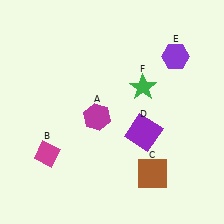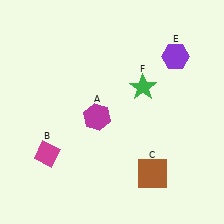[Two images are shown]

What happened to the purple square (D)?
The purple square (D) was removed in Image 2. It was in the bottom-right area of Image 1.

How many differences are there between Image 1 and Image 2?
There is 1 difference between the two images.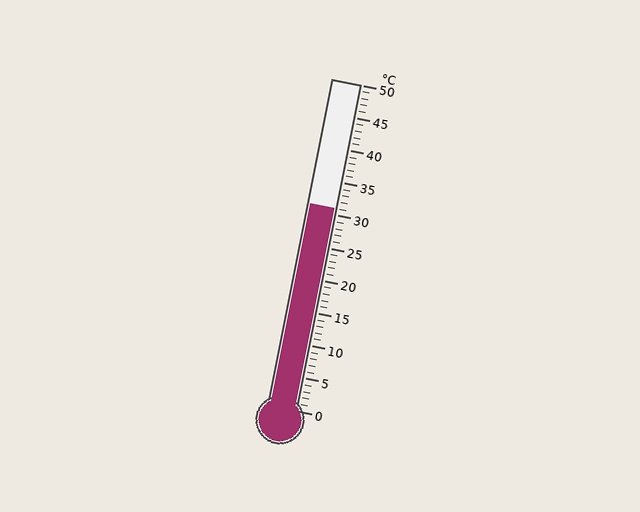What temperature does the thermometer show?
The thermometer shows approximately 31°C.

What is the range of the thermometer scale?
The thermometer scale ranges from 0°C to 50°C.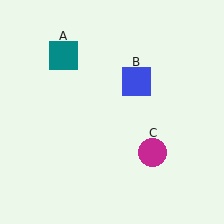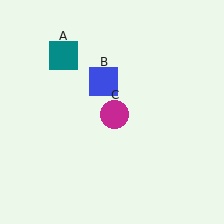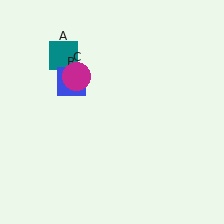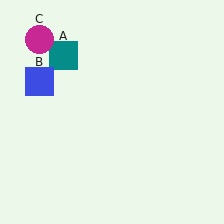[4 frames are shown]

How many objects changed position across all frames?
2 objects changed position: blue square (object B), magenta circle (object C).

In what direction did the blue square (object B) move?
The blue square (object B) moved left.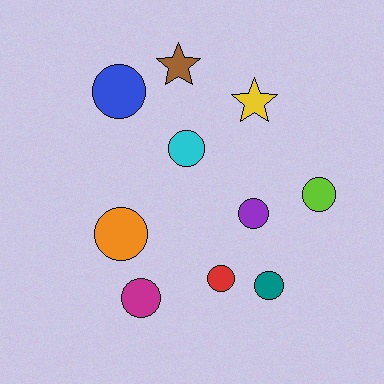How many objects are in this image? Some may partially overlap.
There are 10 objects.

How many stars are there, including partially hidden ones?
There are 2 stars.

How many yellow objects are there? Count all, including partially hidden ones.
There is 1 yellow object.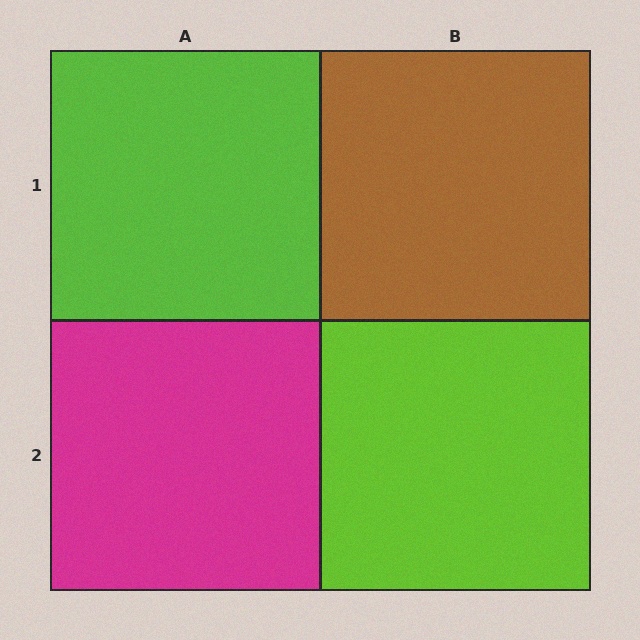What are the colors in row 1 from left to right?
Lime, brown.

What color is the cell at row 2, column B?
Lime.